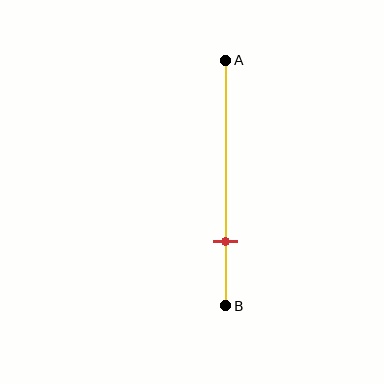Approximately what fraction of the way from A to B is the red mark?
The red mark is approximately 75% of the way from A to B.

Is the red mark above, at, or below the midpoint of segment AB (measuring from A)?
The red mark is below the midpoint of segment AB.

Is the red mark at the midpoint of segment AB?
No, the mark is at about 75% from A, not at the 50% midpoint.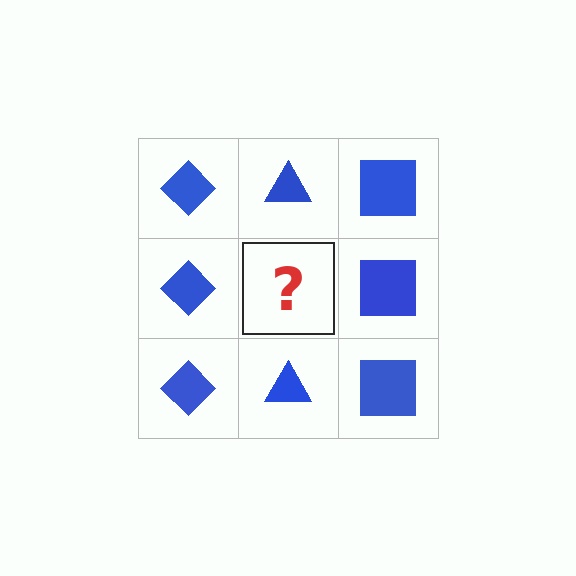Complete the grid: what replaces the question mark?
The question mark should be replaced with a blue triangle.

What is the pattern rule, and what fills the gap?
The rule is that each column has a consistent shape. The gap should be filled with a blue triangle.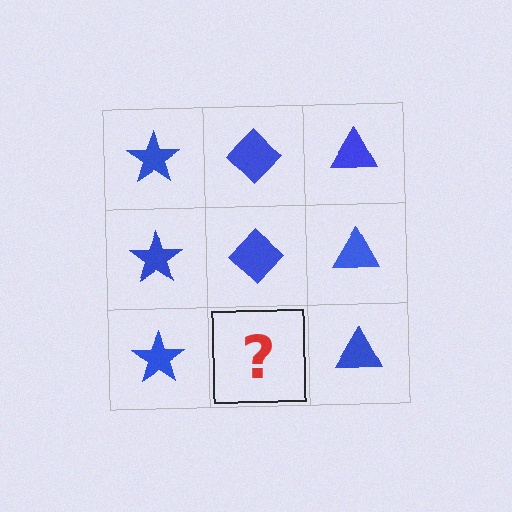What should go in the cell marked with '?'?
The missing cell should contain a blue diamond.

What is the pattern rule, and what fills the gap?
The rule is that each column has a consistent shape. The gap should be filled with a blue diamond.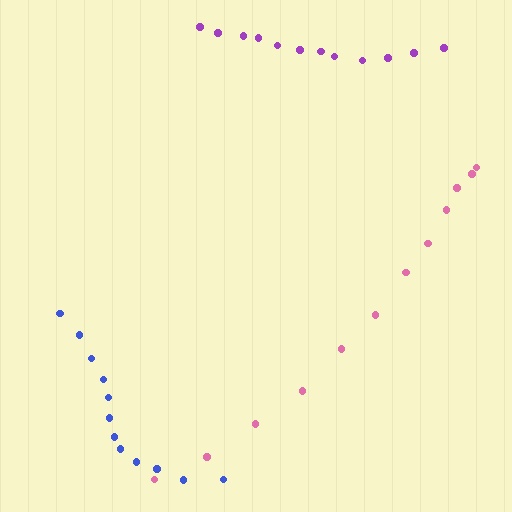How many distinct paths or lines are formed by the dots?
There are 3 distinct paths.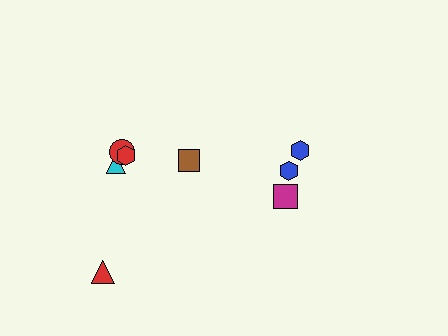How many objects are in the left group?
There are 5 objects.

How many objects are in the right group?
There are 3 objects.